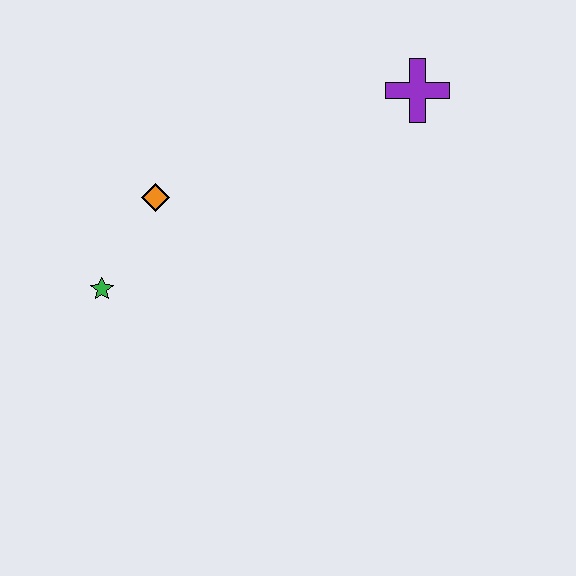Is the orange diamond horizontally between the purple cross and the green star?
Yes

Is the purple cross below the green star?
No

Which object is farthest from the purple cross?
The green star is farthest from the purple cross.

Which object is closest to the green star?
The orange diamond is closest to the green star.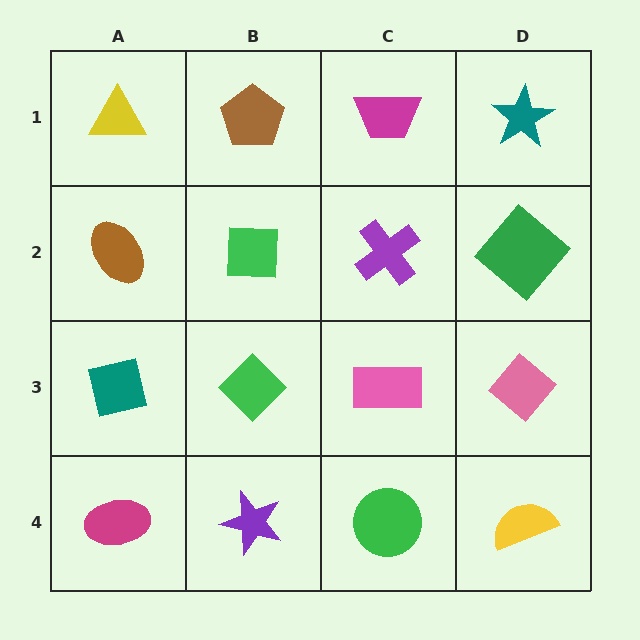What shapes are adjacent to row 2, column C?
A magenta trapezoid (row 1, column C), a pink rectangle (row 3, column C), a green square (row 2, column B), a green diamond (row 2, column D).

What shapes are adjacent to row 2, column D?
A teal star (row 1, column D), a pink diamond (row 3, column D), a purple cross (row 2, column C).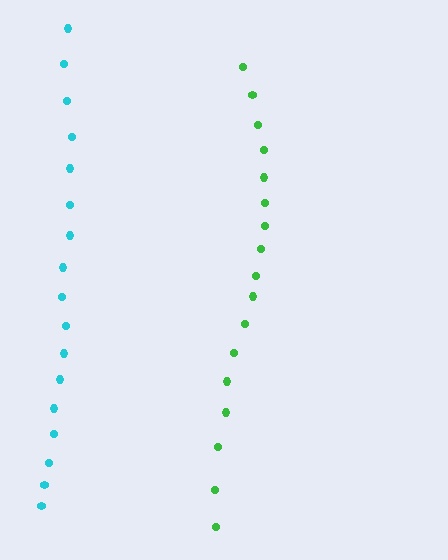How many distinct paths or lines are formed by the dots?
There are 2 distinct paths.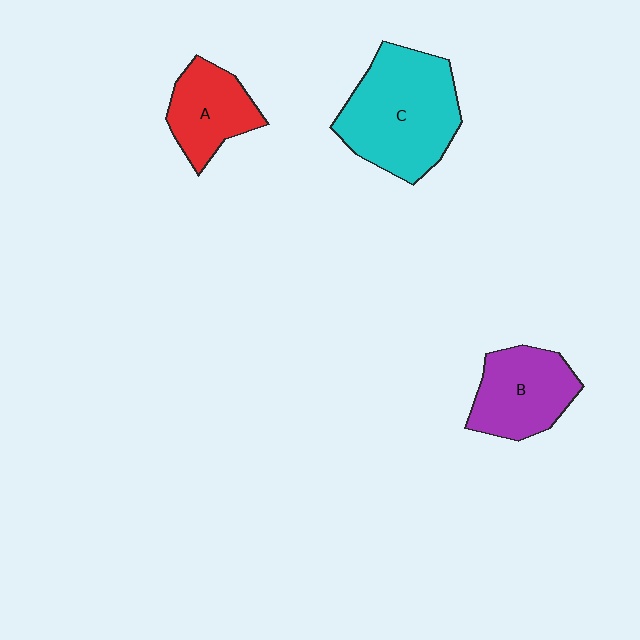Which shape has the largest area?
Shape C (cyan).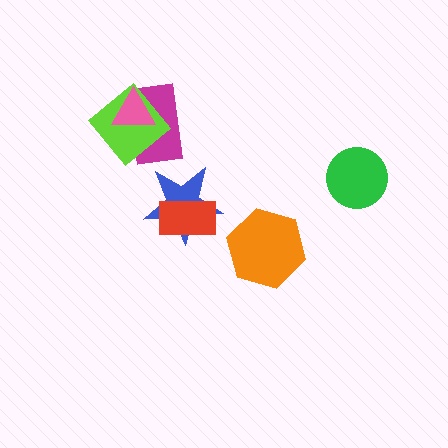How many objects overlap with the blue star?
1 object overlaps with the blue star.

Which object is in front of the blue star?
The red rectangle is in front of the blue star.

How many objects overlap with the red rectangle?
1 object overlaps with the red rectangle.